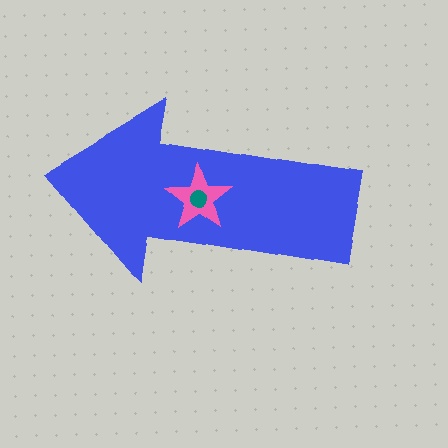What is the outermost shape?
The blue arrow.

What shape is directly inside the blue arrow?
The pink star.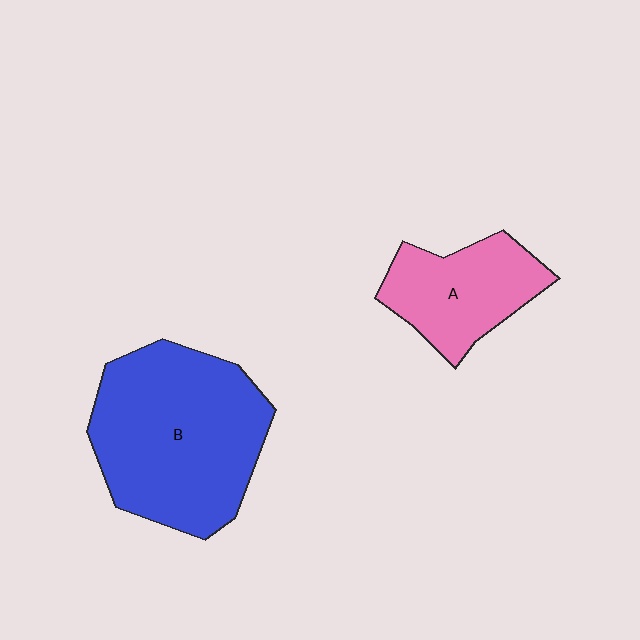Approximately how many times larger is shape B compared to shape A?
Approximately 2.0 times.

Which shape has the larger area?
Shape B (blue).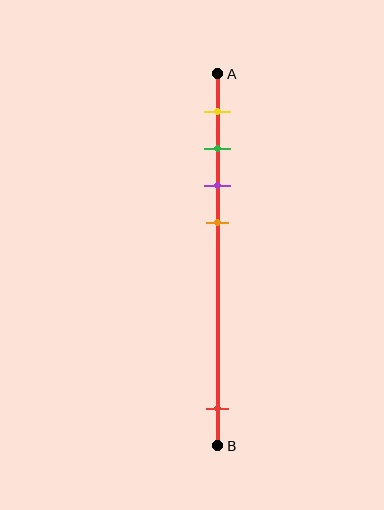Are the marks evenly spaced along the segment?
No, the marks are not evenly spaced.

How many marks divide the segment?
There are 5 marks dividing the segment.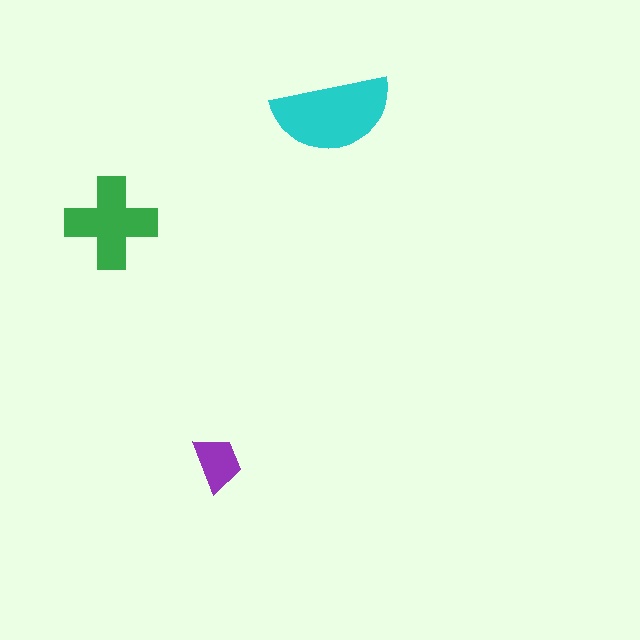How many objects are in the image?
There are 3 objects in the image.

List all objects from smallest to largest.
The purple trapezoid, the green cross, the cyan semicircle.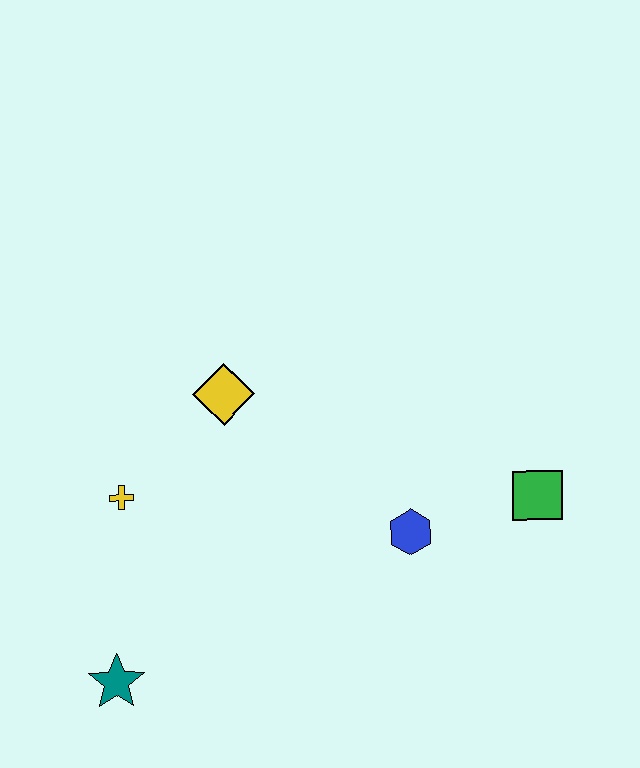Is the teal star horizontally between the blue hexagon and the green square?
No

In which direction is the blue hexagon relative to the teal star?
The blue hexagon is to the right of the teal star.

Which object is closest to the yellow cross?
The yellow diamond is closest to the yellow cross.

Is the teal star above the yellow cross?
No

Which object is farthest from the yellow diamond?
The green square is farthest from the yellow diamond.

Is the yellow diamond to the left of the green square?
Yes